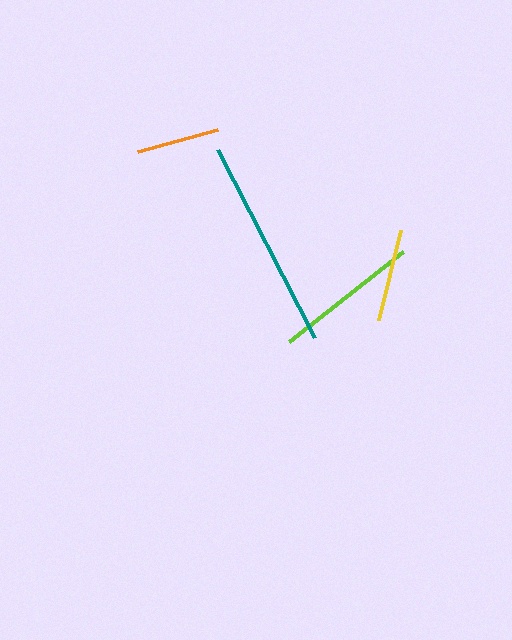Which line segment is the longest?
The teal line is the longest at approximately 212 pixels.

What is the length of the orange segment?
The orange segment is approximately 83 pixels long.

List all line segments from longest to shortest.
From longest to shortest: teal, lime, yellow, orange.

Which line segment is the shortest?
The orange line is the shortest at approximately 83 pixels.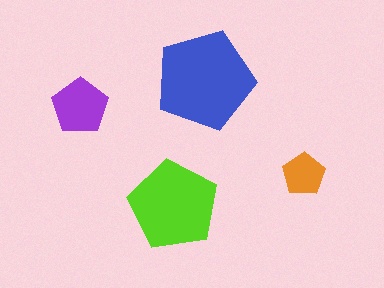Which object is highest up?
The blue pentagon is topmost.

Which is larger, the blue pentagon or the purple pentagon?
The blue one.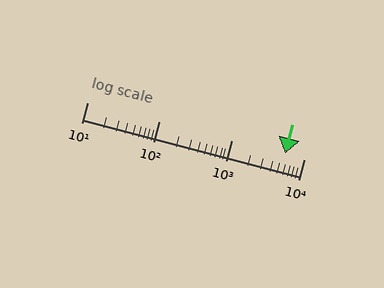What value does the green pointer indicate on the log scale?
The pointer indicates approximately 5400.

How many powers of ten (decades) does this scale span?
The scale spans 3 decades, from 10 to 10000.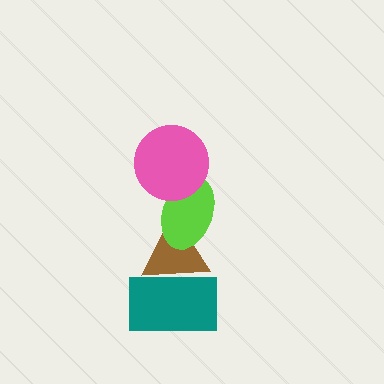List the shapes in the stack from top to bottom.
From top to bottom: the pink circle, the lime ellipse, the brown triangle, the teal rectangle.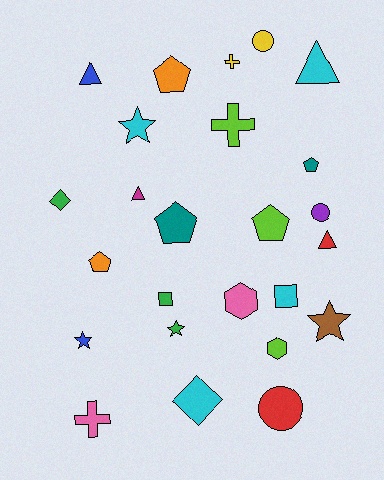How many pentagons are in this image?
There are 5 pentagons.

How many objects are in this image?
There are 25 objects.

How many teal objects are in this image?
There are 2 teal objects.